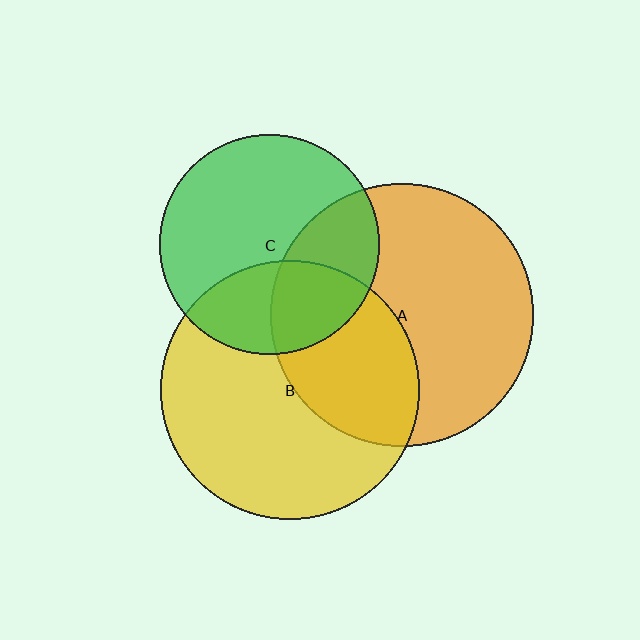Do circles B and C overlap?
Yes.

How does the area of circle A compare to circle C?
Approximately 1.4 times.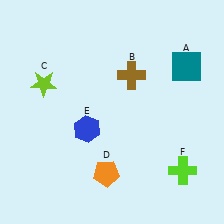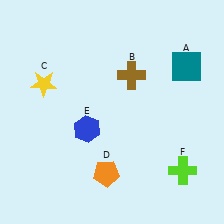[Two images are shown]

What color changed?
The star (C) changed from lime in Image 1 to yellow in Image 2.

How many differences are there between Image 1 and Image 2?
There is 1 difference between the two images.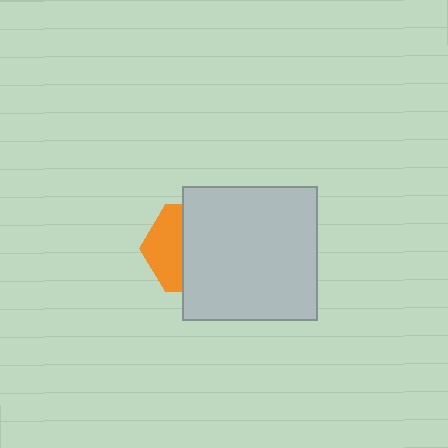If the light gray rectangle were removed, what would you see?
You would see the complete orange hexagon.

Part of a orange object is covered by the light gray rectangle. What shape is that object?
It is a hexagon.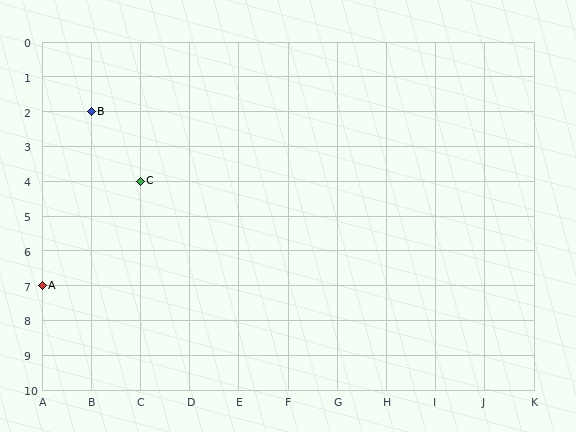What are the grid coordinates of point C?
Point C is at grid coordinates (C, 4).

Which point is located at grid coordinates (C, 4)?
Point C is at (C, 4).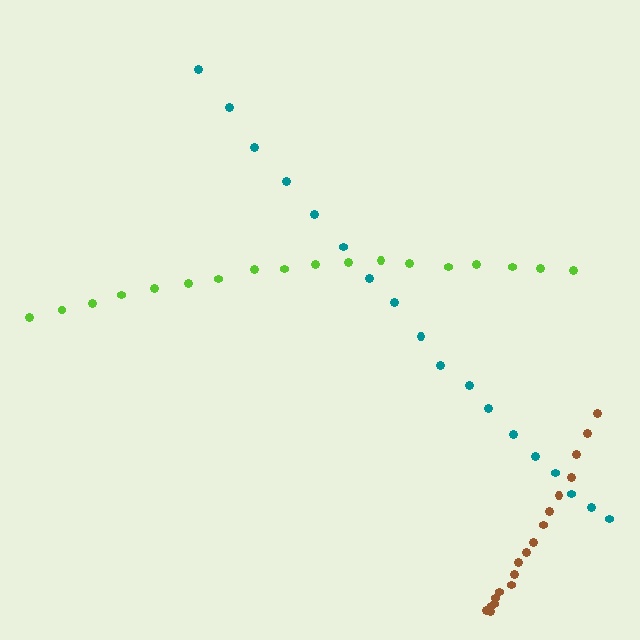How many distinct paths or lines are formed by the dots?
There are 3 distinct paths.